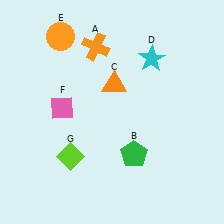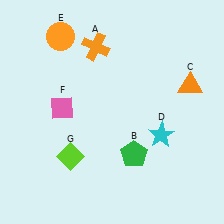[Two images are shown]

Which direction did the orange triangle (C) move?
The orange triangle (C) moved right.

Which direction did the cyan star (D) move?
The cyan star (D) moved down.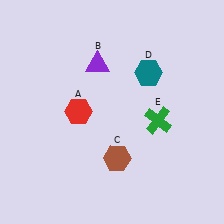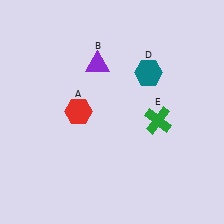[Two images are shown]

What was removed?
The brown hexagon (C) was removed in Image 2.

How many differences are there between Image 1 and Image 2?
There is 1 difference between the two images.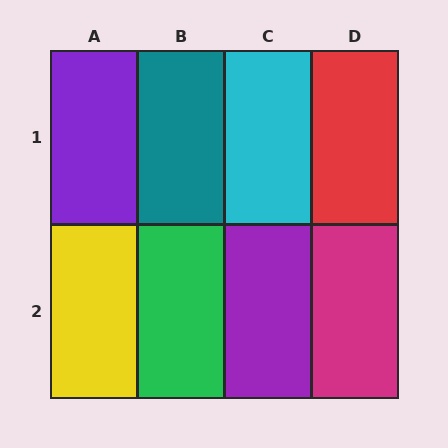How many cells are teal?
1 cell is teal.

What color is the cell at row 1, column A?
Purple.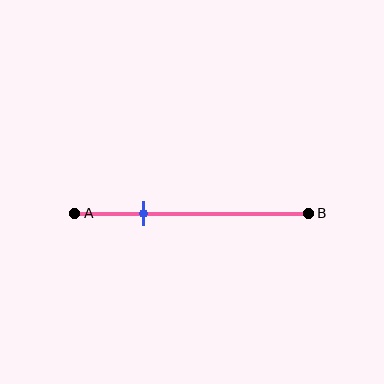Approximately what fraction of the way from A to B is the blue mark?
The blue mark is approximately 30% of the way from A to B.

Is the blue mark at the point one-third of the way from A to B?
No, the mark is at about 30% from A, not at the 33% one-third point.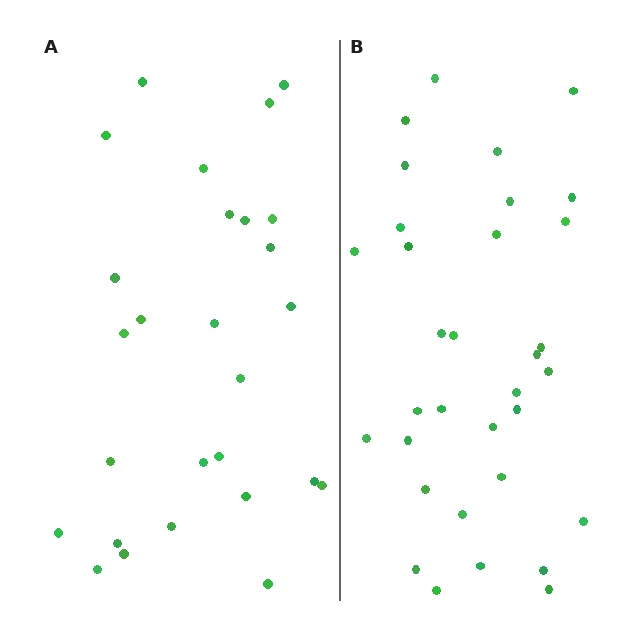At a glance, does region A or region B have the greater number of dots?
Region B (the right region) has more dots.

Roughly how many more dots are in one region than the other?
Region B has about 6 more dots than region A.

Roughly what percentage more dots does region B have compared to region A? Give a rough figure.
About 20% more.